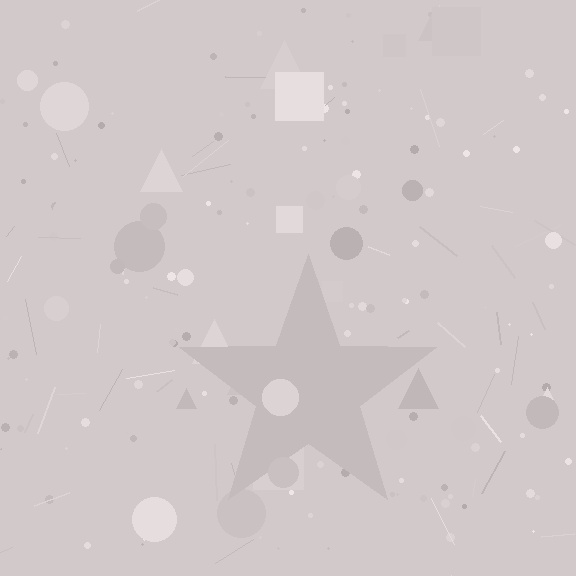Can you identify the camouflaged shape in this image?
The camouflaged shape is a star.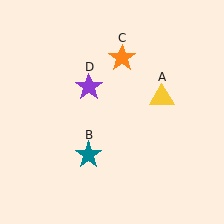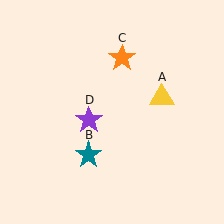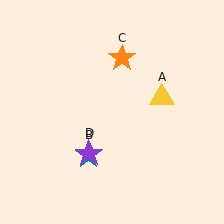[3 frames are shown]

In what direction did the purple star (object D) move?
The purple star (object D) moved down.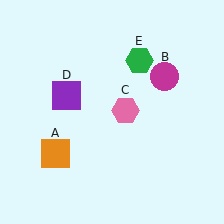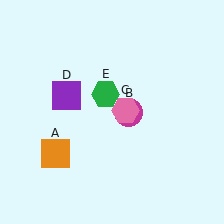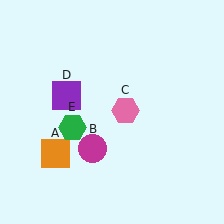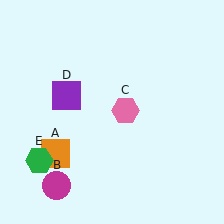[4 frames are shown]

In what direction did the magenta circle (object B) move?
The magenta circle (object B) moved down and to the left.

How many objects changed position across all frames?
2 objects changed position: magenta circle (object B), green hexagon (object E).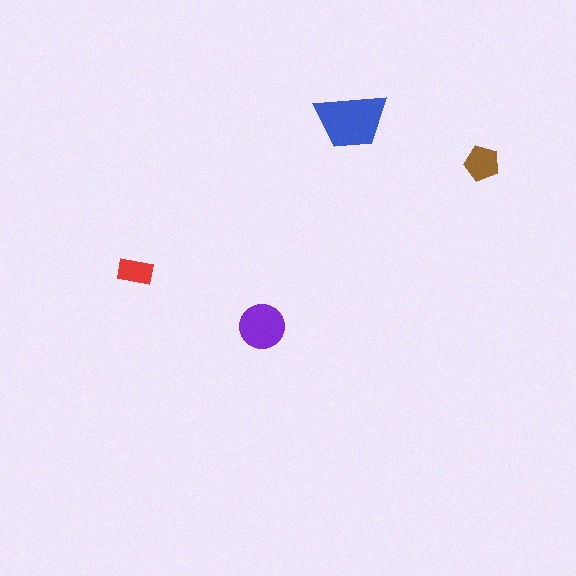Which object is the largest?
The blue trapezoid.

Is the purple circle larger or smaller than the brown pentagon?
Larger.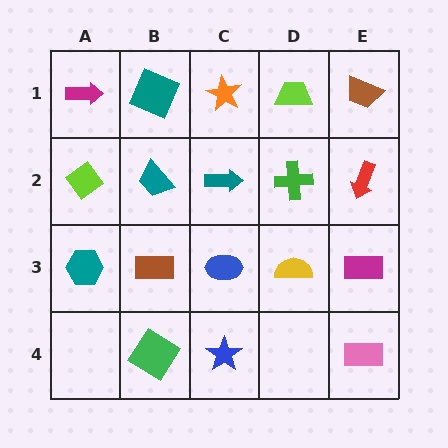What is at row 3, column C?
A blue ellipse.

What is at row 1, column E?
A brown trapezoid.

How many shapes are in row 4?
3 shapes.